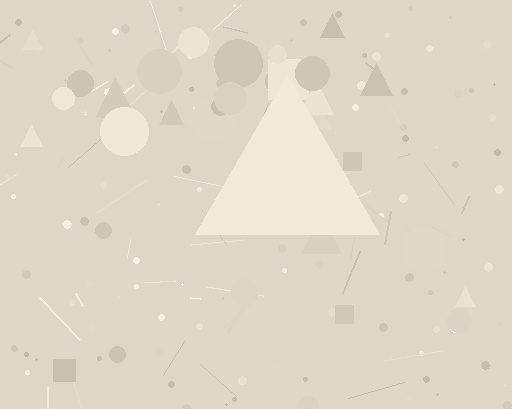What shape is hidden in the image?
A triangle is hidden in the image.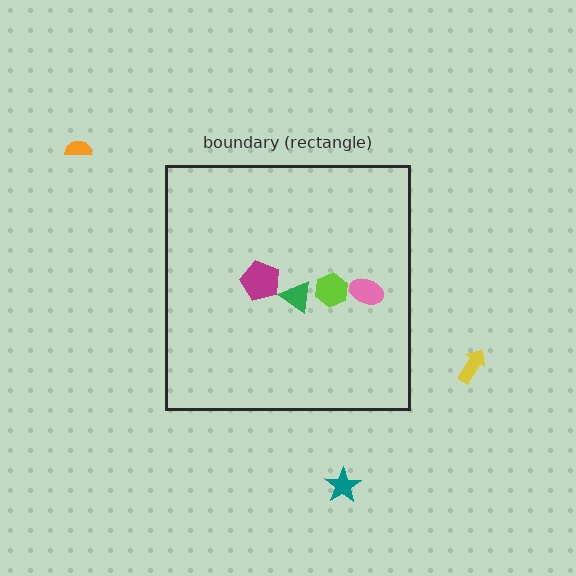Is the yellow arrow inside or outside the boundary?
Outside.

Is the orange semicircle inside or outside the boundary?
Outside.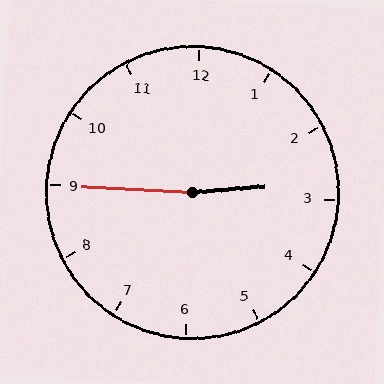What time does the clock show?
2:45.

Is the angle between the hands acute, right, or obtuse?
It is obtuse.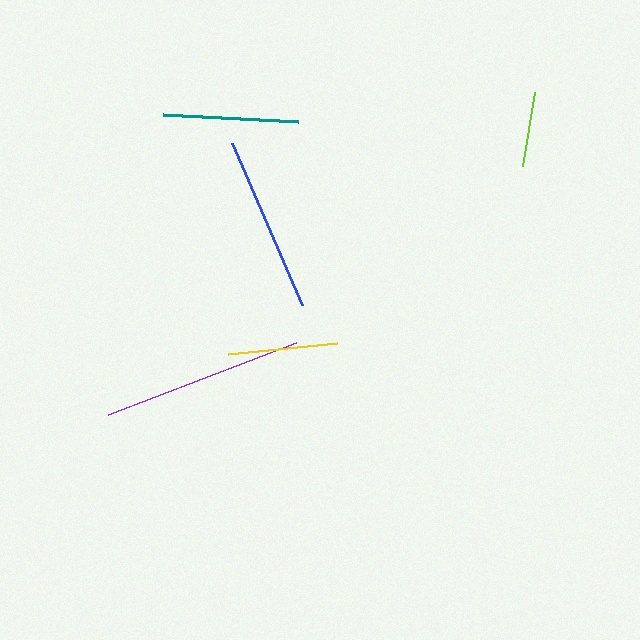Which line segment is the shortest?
The lime line is the shortest at approximately 75 pixels.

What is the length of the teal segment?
The teal segment is approximately 135 pixels long.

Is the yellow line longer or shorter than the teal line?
The teal line is longer than the yellow line.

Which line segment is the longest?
The purple line is the longest at approximately 201 pixels.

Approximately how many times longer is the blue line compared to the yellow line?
The blue line is approximately 1.6 times the length of the yellow line.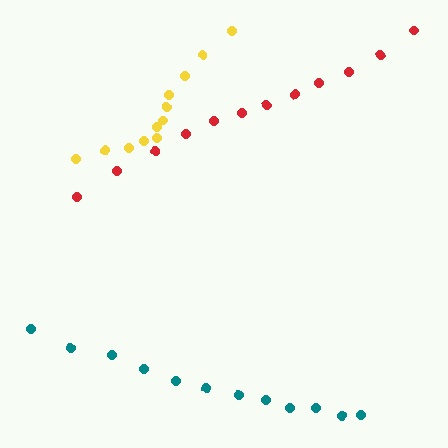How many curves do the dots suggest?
There are 3 distinct paths.